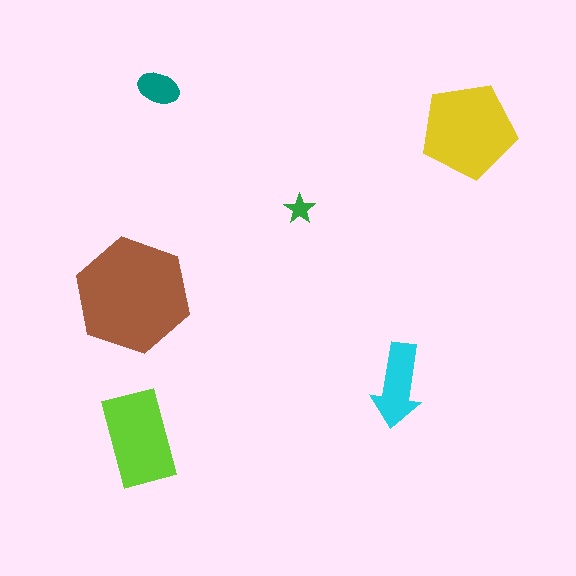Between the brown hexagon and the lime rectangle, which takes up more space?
The brown hexagon.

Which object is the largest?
The brown hexagon.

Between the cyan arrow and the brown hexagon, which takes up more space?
The brown hexagon.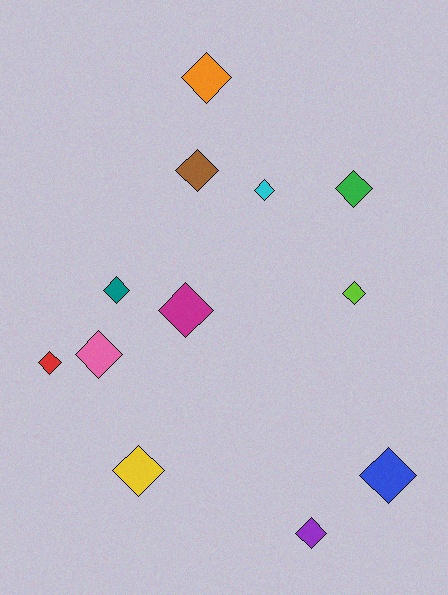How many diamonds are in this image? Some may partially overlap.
There are 12 diamonds.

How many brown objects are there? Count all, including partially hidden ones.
There is 1 brown object.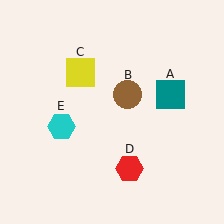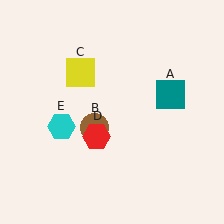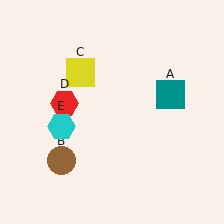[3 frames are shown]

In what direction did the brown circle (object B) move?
The brown circle (object B) moved down and to the left.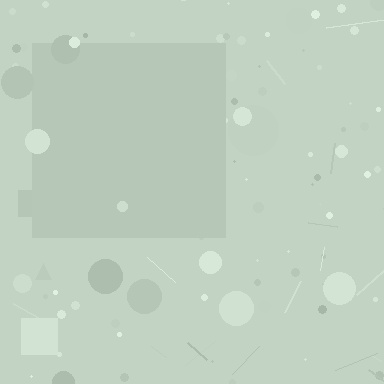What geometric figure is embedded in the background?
A square is embedded in the background.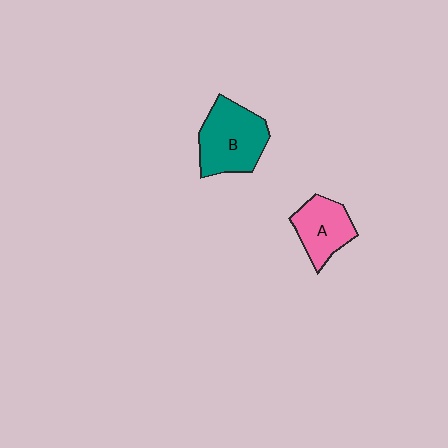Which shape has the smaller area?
Shape A (pink).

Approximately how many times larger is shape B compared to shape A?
Approximately 1.4 times.